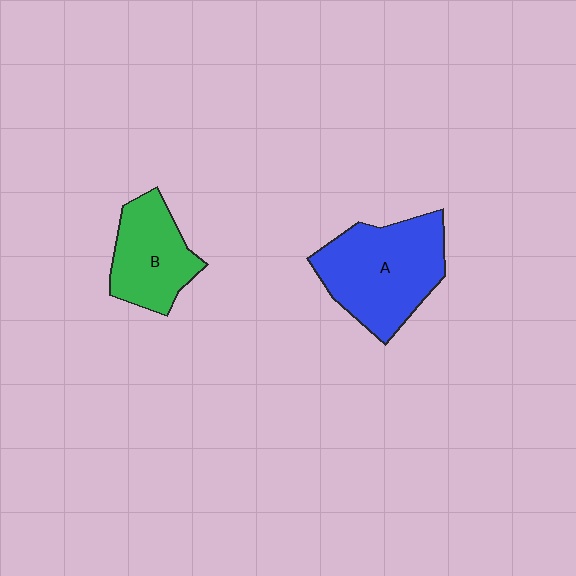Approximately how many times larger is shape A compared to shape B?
Approximately 1.5 times.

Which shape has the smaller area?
Shape B (green).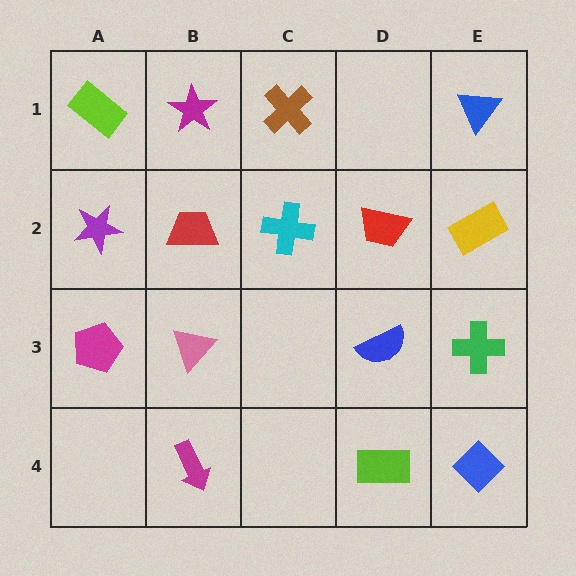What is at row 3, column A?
A magenta pentagon.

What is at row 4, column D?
A lime rectangle.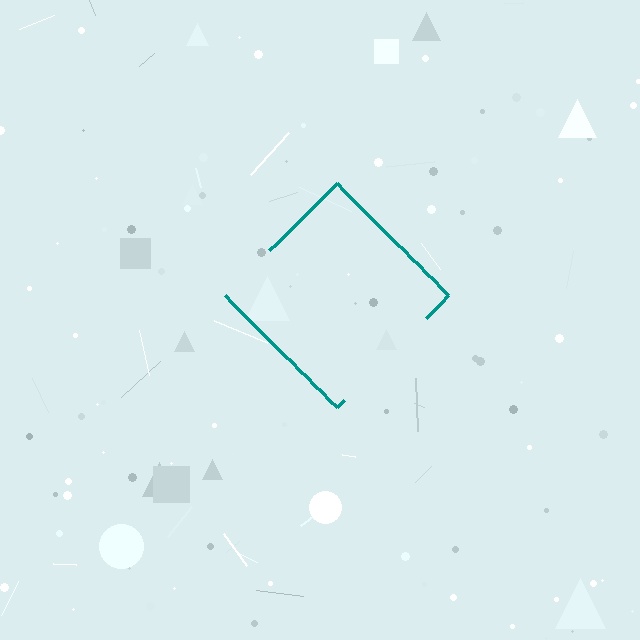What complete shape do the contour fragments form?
The contour fragments form a diamond.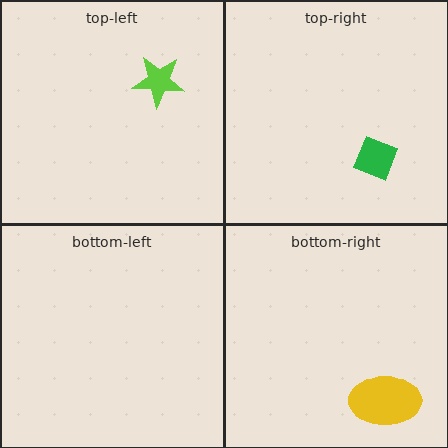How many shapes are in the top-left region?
1.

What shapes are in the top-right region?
The green diamond.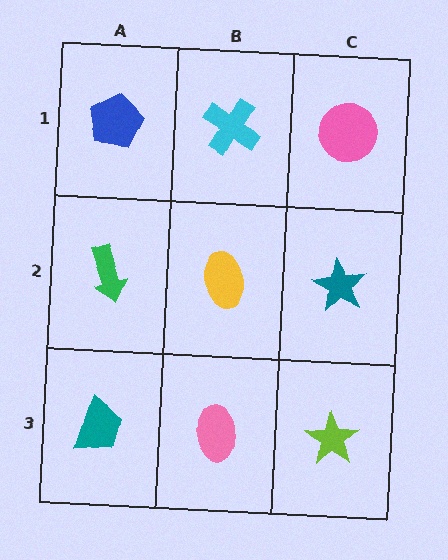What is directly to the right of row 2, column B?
A teal star.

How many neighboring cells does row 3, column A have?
2.